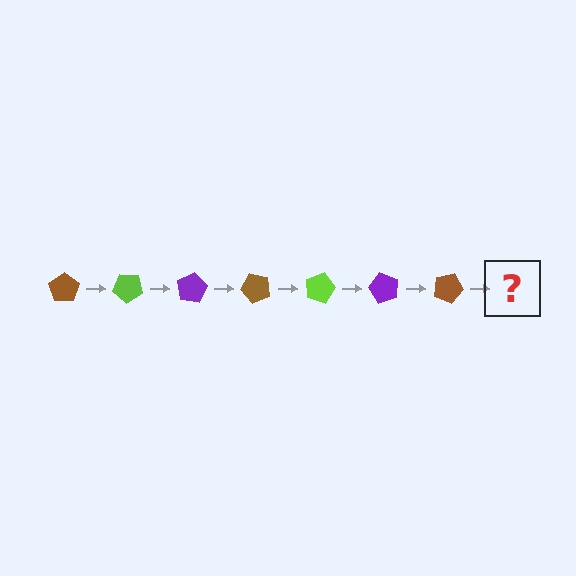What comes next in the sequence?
The next element should be a lime pentagon, rotated 280 degrees from the start.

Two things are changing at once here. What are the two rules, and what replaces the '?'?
The two rules are that it rotates 40 degrees each step and the color cycles through brown, lime, and purple. The '?' should be a lime pentagon, rotated 280 degrees from the start.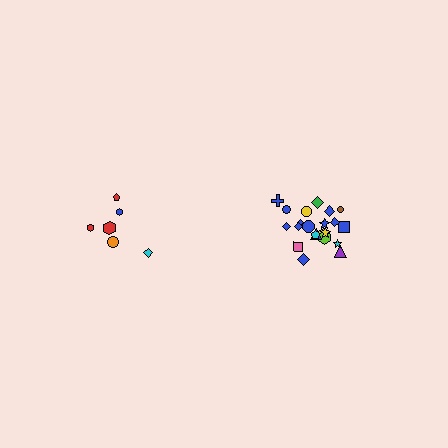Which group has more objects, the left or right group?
The right group.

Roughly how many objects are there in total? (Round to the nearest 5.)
Roughly 30 objects in total.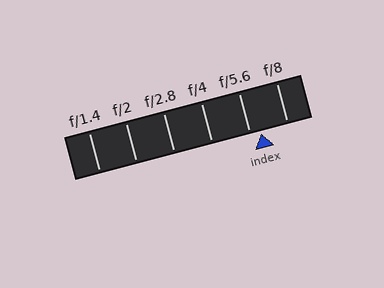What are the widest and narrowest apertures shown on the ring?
The widest aperture shown is f/1.4 and the narrowest is f/8.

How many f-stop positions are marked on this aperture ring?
There are 6 f-stop positions marked.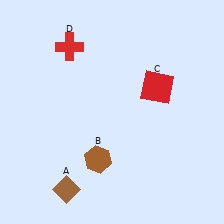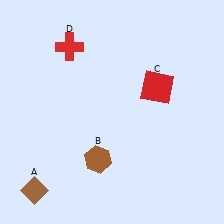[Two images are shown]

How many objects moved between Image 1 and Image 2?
1 object moved between the two images.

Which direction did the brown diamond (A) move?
The brown diamond (A) moved left.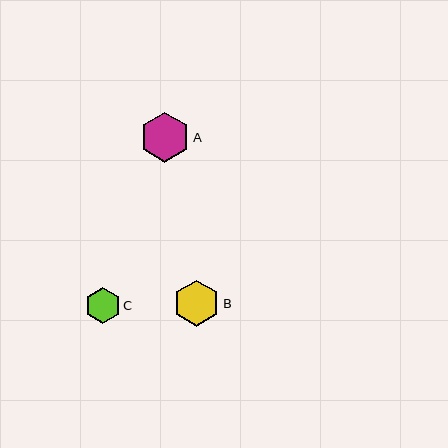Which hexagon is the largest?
Hexagon A is the largest with a size of approximately 50 pixels.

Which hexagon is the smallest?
Hexagon C is the smallest with a size of approximately 35 pixels.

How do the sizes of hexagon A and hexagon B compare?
Hexagon A and hexagon B are approximately the same size.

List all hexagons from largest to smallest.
From largest to smallest: A, B, C.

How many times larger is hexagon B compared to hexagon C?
Hexagon B is approximately 1.3 times the size of hexagon C.